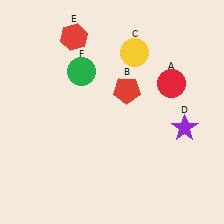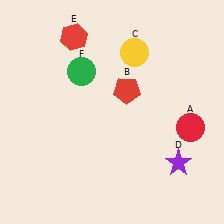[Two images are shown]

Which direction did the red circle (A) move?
The red circle (A) moved down.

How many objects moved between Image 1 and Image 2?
2 objects moved between the two images.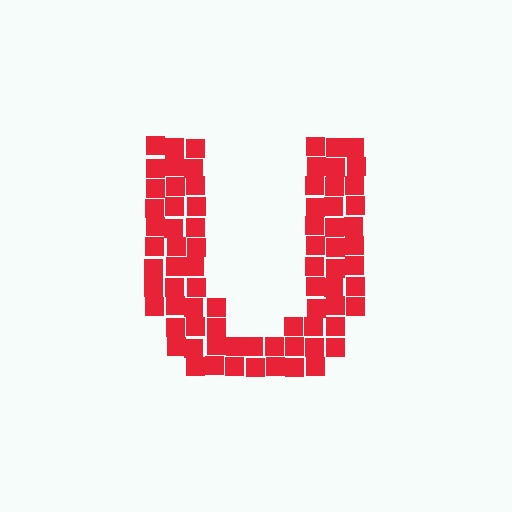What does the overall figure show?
The overall figure shows the letter U.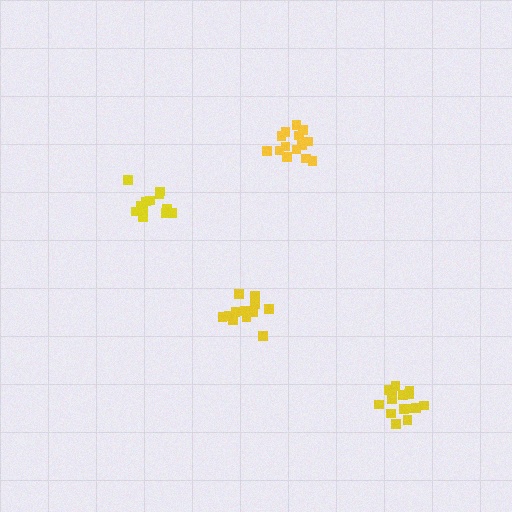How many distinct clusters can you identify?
There are 4 distinct clusters.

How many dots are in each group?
Group 1: 12 dots, Group 2: 15 dots, Group 3: 13 dots, Group 4: 14 dots (54 total).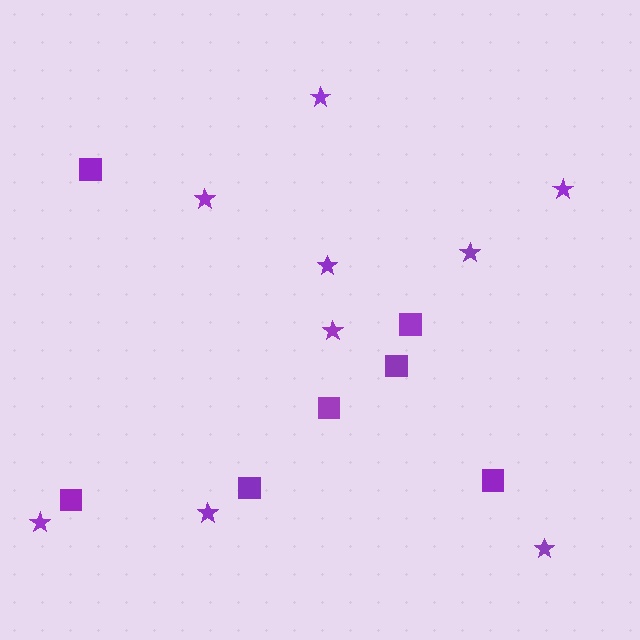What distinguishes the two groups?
There are 2 groups: one group of stars (9) and one group of squares (7).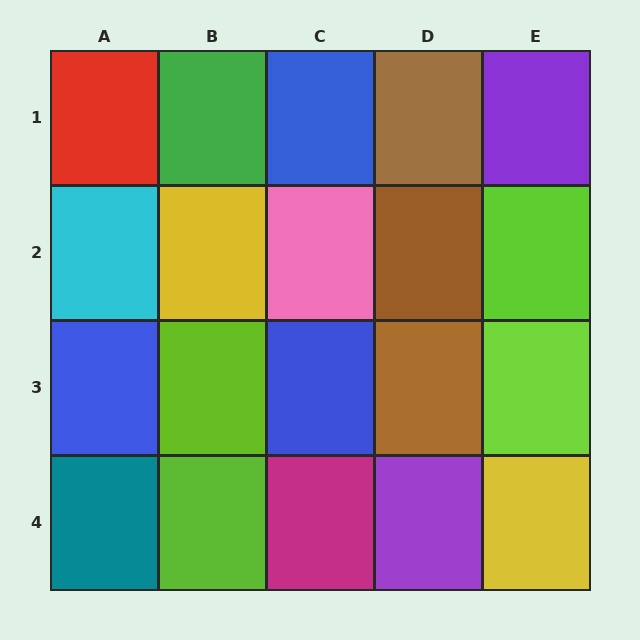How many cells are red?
1 cell is red.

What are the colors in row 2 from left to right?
Cyan, yellow, pink, brown, lime.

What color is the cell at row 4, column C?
Magenta.